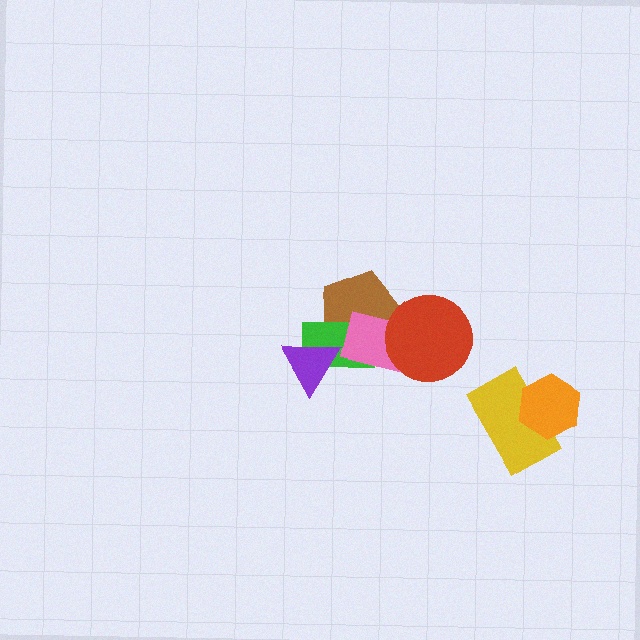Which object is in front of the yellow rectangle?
The orange hexagon is in front of the yellow rectangle.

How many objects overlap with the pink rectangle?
3 objects overlap with the pink rectangle.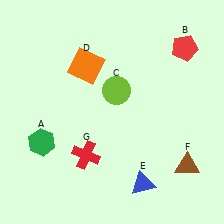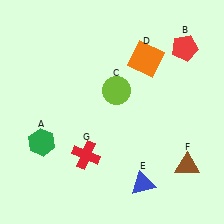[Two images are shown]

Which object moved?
The orange square (D) moved right.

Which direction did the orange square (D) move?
The orange square (D) moved right.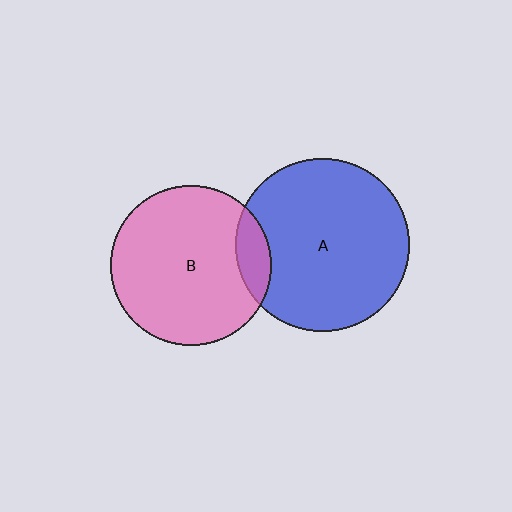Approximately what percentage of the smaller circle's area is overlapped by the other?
Approximately 10%.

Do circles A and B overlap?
Yes.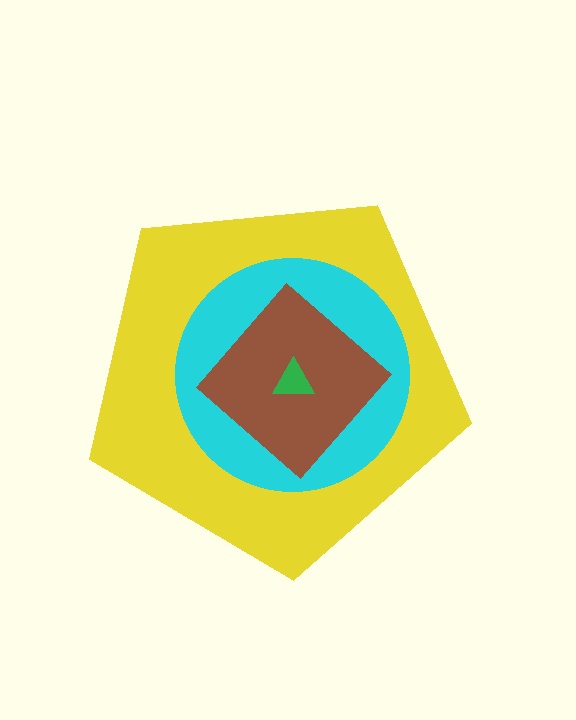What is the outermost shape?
The yellow pentagon.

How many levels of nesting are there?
4.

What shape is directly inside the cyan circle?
The brown diamond.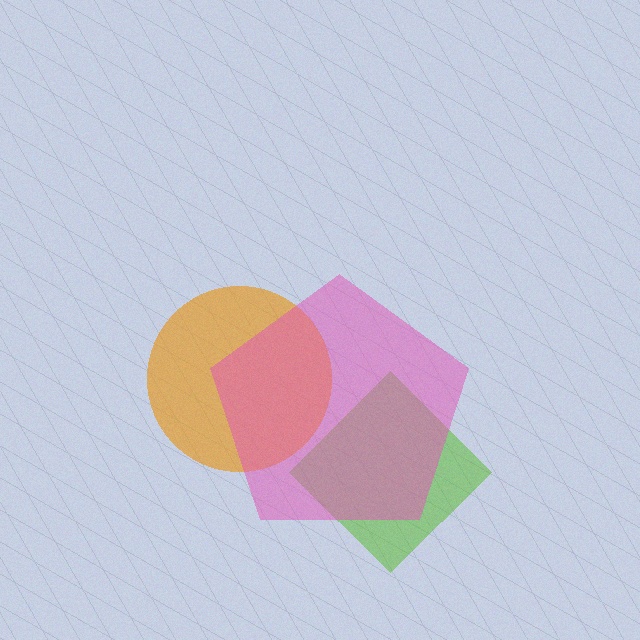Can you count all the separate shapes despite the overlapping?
Yes, there are 3 separate shapes.